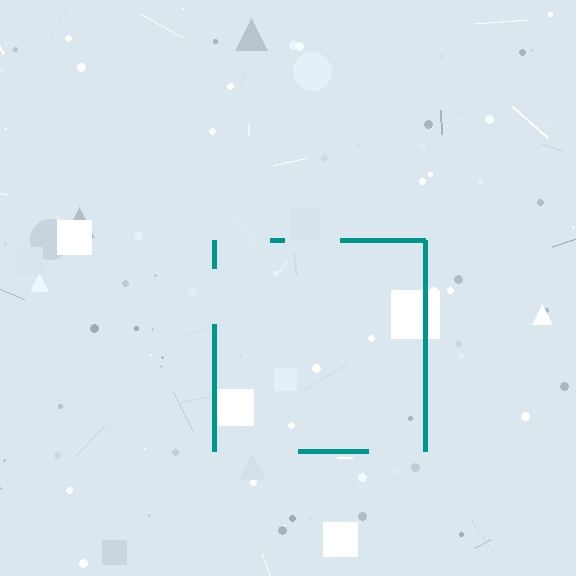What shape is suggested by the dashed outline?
The dashed outline suggests a square.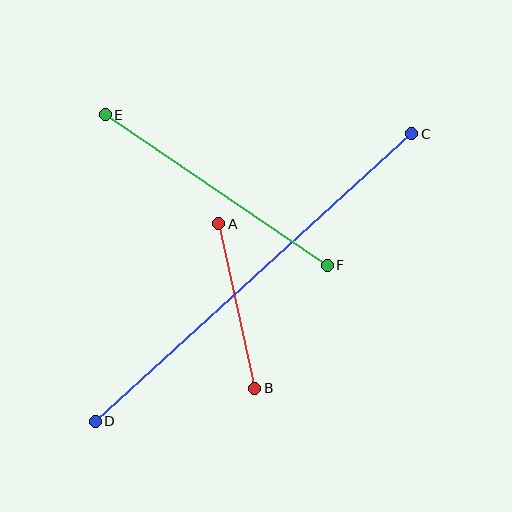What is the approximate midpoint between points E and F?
The midpoint is at approximately (216, 190) pixels.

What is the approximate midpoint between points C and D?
The midpoint is at approximately (254, 277) pixels.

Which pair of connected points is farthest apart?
Points C and D are farthest apart.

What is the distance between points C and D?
The distance is approximately 428 pixels.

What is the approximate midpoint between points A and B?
The midpoint is at approximately (237, 306) pixels.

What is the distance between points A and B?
The distance is approximately 168 pixels.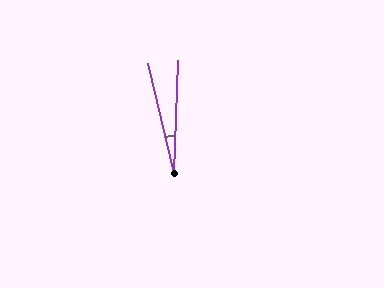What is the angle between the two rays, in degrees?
Approximately 16 degrees.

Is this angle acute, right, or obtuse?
It is acute.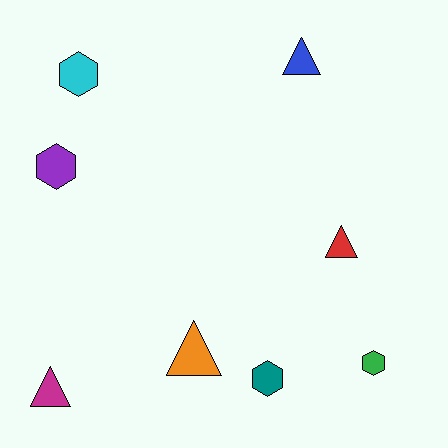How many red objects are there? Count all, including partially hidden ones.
There is 1 red object.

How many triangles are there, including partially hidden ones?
There are 4 triangles.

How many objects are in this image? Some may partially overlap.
There are 8 objects.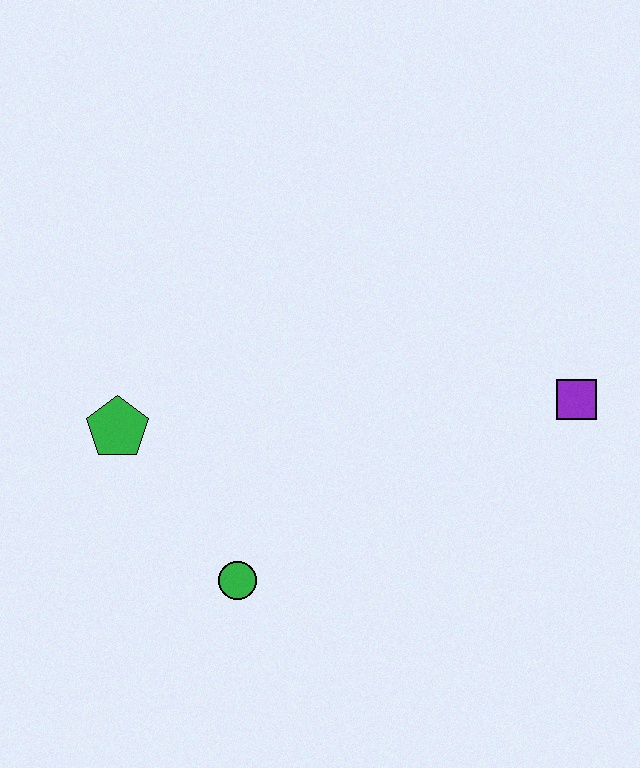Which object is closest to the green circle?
The green pentagon is closest to the green circle.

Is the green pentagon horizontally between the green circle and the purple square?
No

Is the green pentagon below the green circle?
No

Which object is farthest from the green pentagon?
The purple square is farthest from the green pentagon.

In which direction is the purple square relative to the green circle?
The purple square is to the right of the green circle.